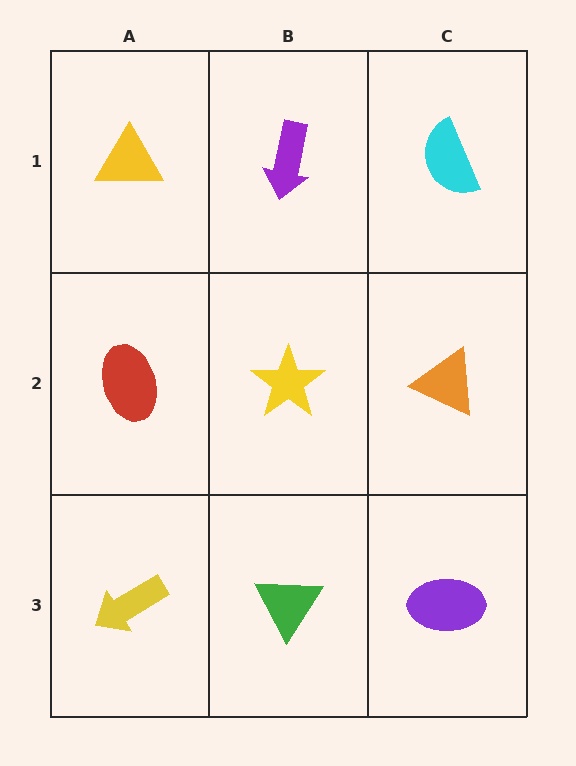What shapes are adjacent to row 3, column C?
An orange triangle (row 2, column C), a green triangle (row 3, column B).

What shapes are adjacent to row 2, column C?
A cyan semicircle (row 1, column C), a purple ellipse (row 3, column C), a yellow star (row 2, column B).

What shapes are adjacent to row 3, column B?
A yellow star (row 2, column B), a yellow arrow (row 3, column A), a purple ellipse (row 3, column C).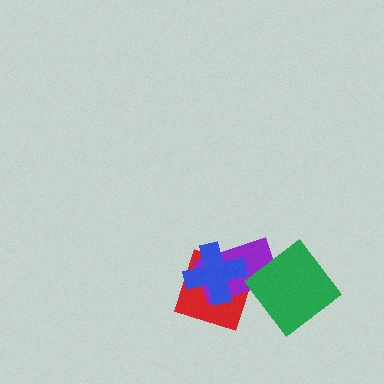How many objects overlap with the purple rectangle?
3 objects overlap with the purple rectangle.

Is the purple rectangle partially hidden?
Yes, it is partially covered by another shape.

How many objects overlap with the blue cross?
2 objects overlap with the blue cross.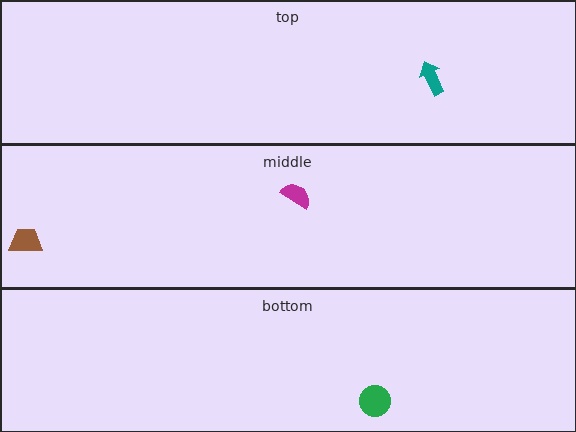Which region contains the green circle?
The bottom region.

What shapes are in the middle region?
The magenta semicircle, the brown trapezoid.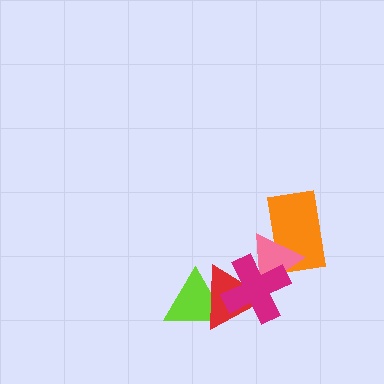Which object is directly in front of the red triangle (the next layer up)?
The pink triangle is directly in front of the red triangle.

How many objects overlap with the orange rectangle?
1 object overlaps with the orange rectangle.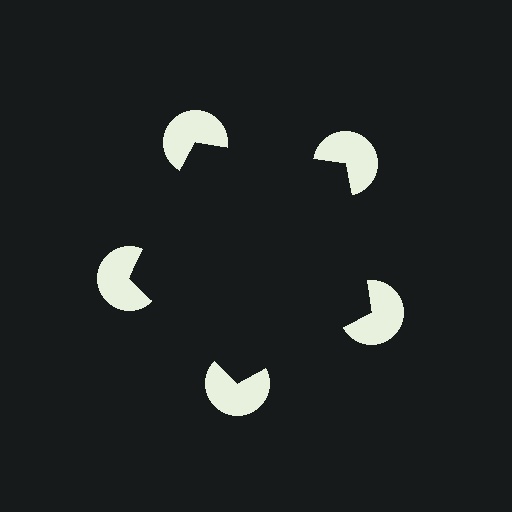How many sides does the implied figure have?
5 sides.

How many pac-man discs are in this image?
There are 5 — one at each vertex of the illusory pentagon.